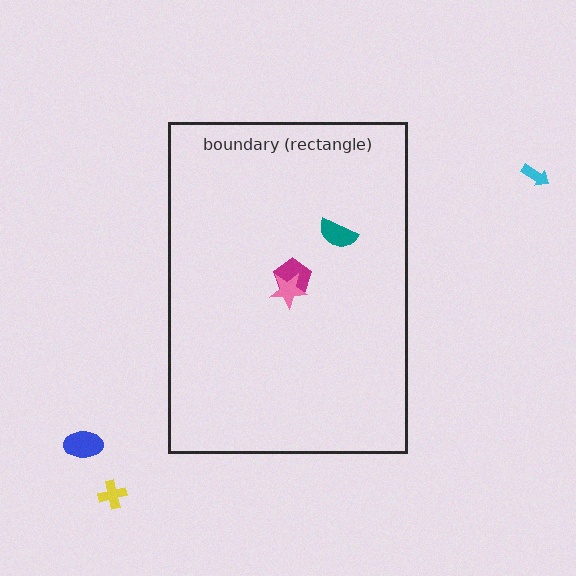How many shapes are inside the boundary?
3 inside, 3 outside.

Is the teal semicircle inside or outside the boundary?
Inside.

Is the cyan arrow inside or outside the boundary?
Outside.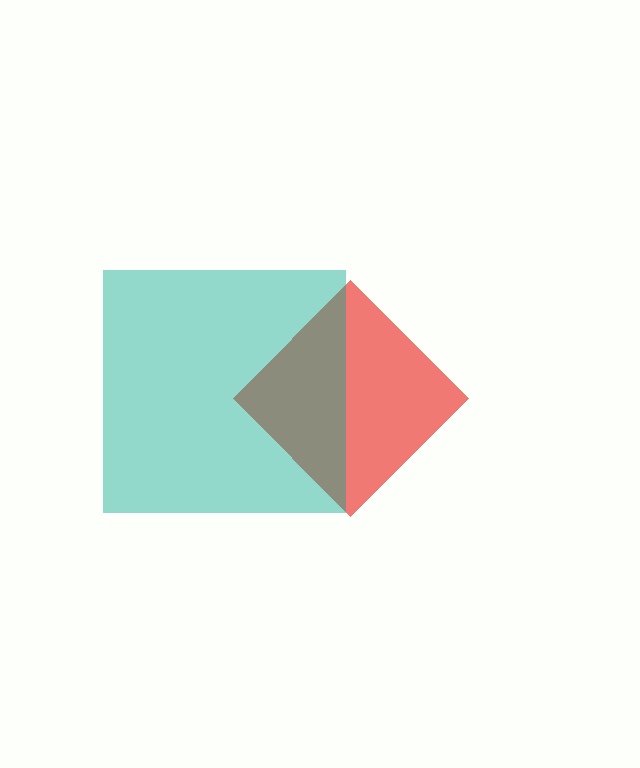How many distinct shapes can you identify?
There are 2 distinct shapes: a red diamond, a teal square.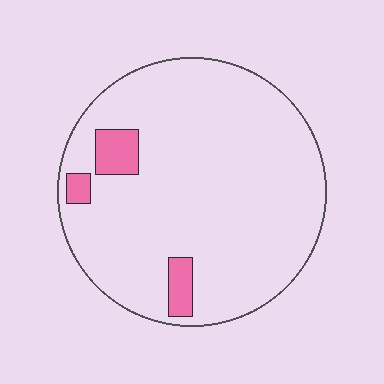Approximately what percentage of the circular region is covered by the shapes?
Approximately 10%.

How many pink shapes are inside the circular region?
3.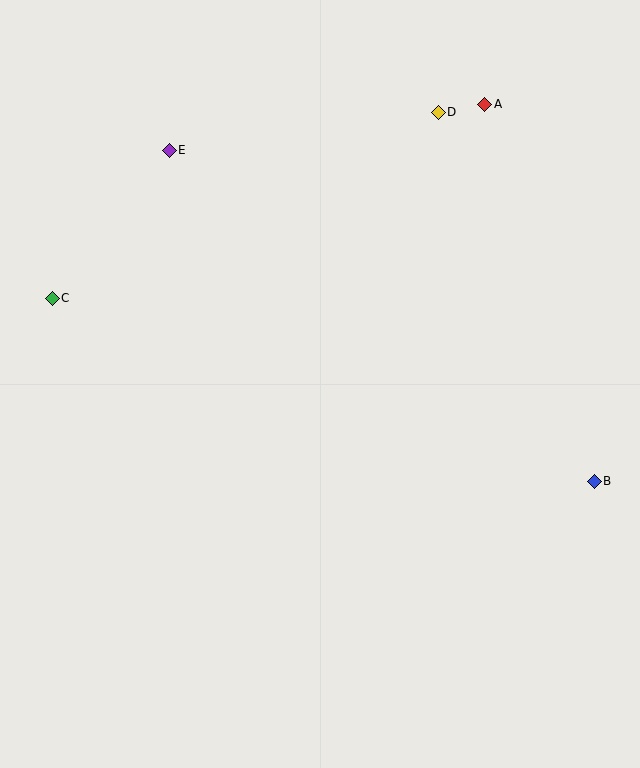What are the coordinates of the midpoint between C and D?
The midpoint between C and D is at (245, 205).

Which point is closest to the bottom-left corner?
Point C is closest to the bottom-left corner.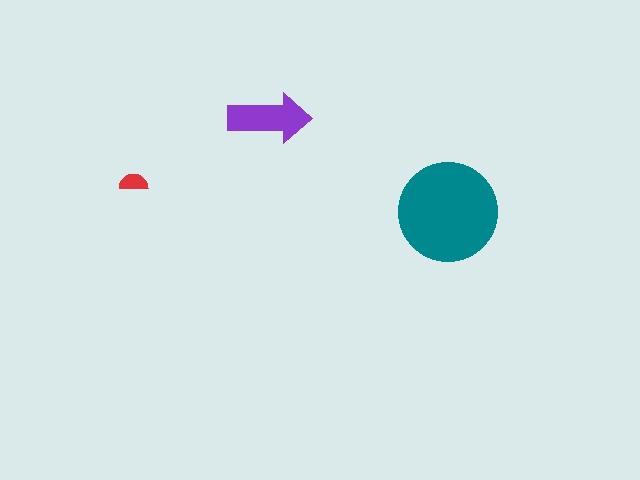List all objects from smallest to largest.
The red semicircle, the purple arrow, the teal circle.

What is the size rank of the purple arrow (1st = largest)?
2nd.